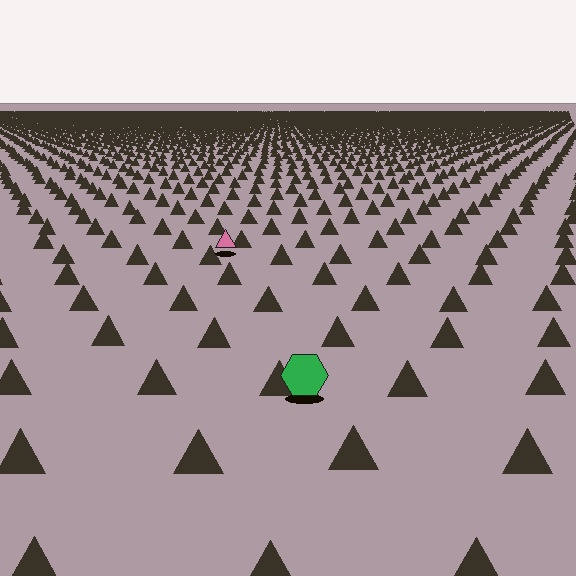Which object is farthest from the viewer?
The pink triangle is farthest from the viewer. It appears smaller and the ground texture around it is denser.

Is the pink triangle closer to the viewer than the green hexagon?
No. The green hexagon is closer — you can tell from the texture gradient: the ground texture is coarser near it.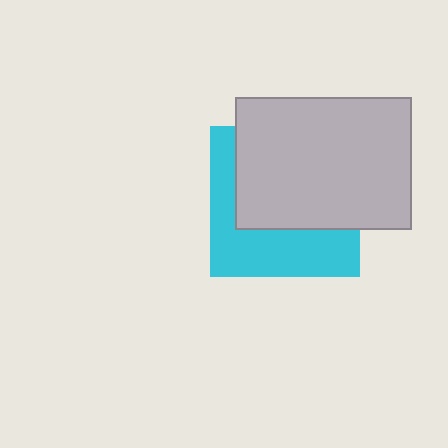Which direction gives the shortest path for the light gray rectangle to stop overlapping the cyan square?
Moving up gives the shortest separation.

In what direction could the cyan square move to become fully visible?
The cyan square could move down. That would shift it out from behind the light gray rectangle entirely.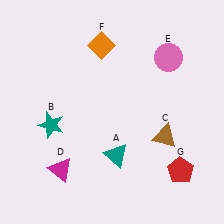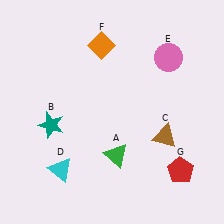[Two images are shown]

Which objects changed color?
A changed from teal to green. D changed from magenta to cyan.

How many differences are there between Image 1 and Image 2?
There are 2 differences between the two images.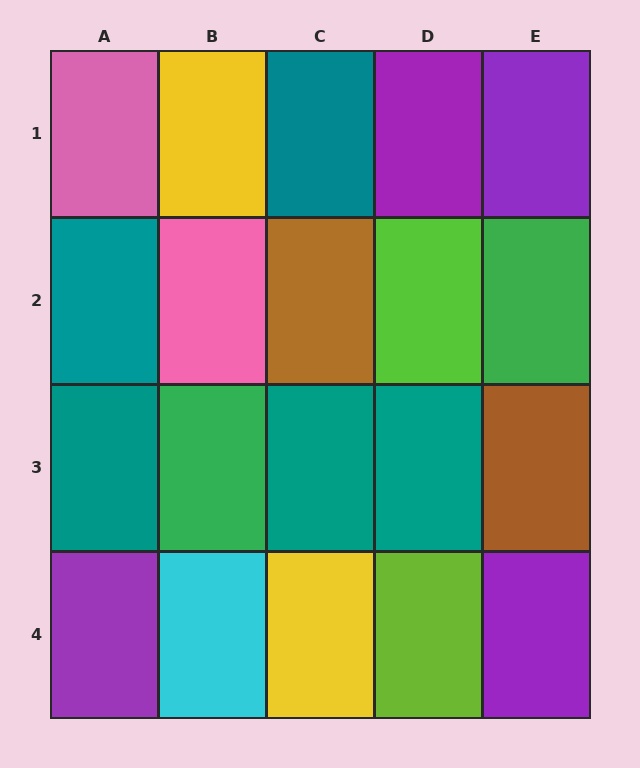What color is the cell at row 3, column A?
Teal.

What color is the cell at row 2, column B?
Pink.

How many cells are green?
2 cells are green.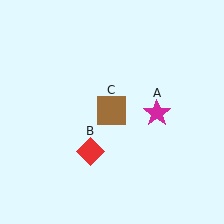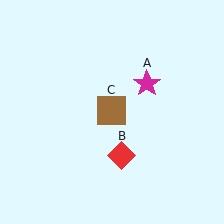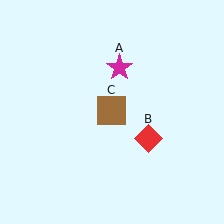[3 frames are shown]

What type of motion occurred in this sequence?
The magenta star (object A), red diamond (object B) rotated counterclockwise around the center of the scene.